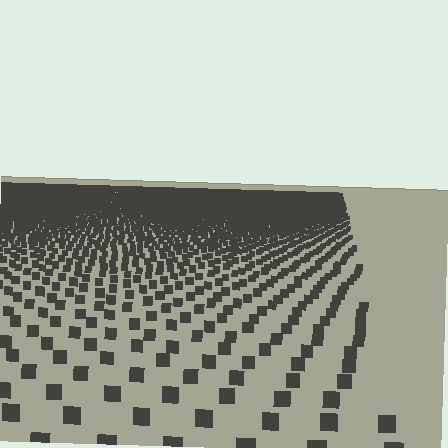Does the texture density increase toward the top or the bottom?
Density increases toward the top.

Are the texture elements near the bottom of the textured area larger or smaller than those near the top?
Larger. Near the bottom, elements are closer to the viewer and appear at a bigger on-screen size.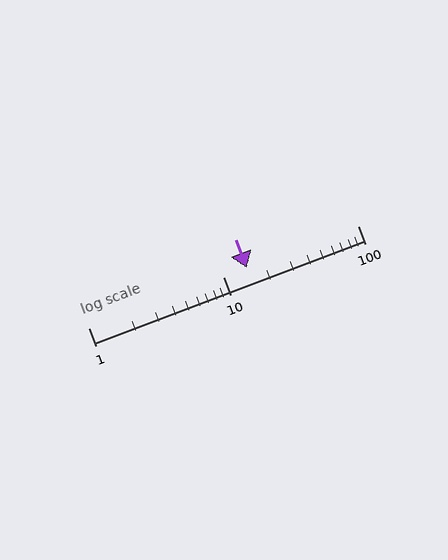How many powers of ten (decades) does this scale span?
The scale spans 2 decades, from 1 to 100.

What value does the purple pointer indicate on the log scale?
The pointer indicates approximately 15.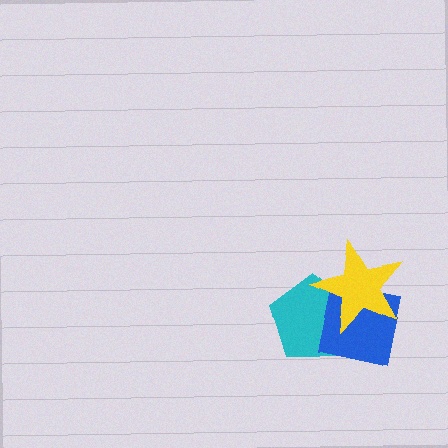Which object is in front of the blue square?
The yellow star is in front of the blue square.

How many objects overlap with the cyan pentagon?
2 objects overlap with the cyan pentagon.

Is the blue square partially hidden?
Yes, it is partially covered by another shape.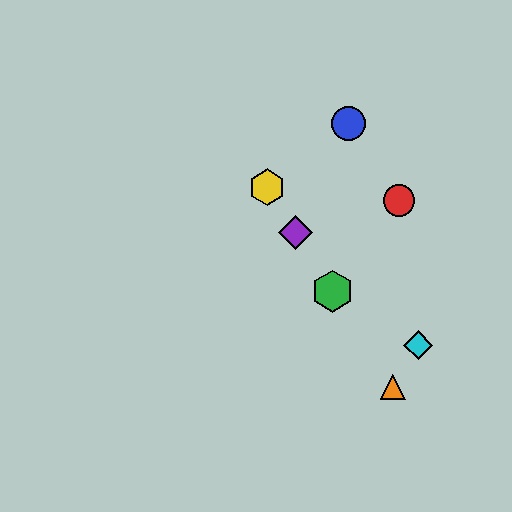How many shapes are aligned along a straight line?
4 shapes (the green hexagon, the yellow hexagon, the purple diamond, the orange triangle) are aligned along a straight line.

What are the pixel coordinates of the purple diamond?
The purple diamond is at (296, 232).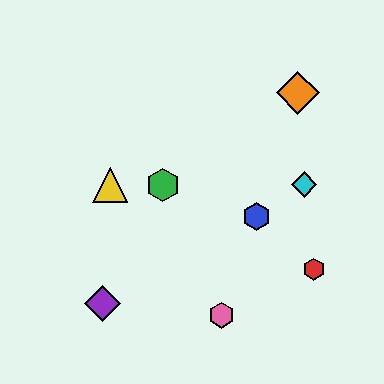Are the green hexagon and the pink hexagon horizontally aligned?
No, the green hexagon is at y≈185 and the pink hexagon is at y≈315.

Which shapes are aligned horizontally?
The green hexagon, the yellow triangle, the cyan diamond are aligned horizontally.